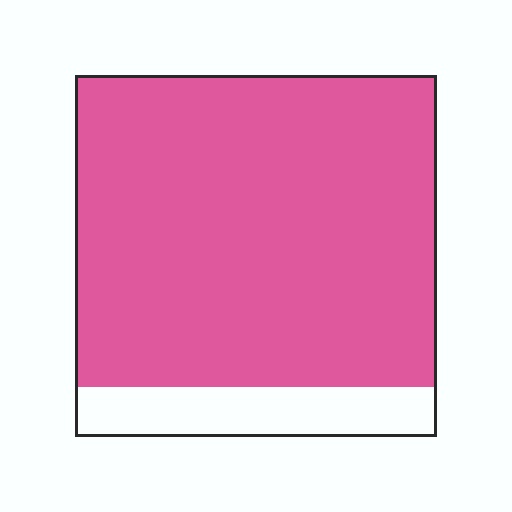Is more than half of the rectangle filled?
Yes.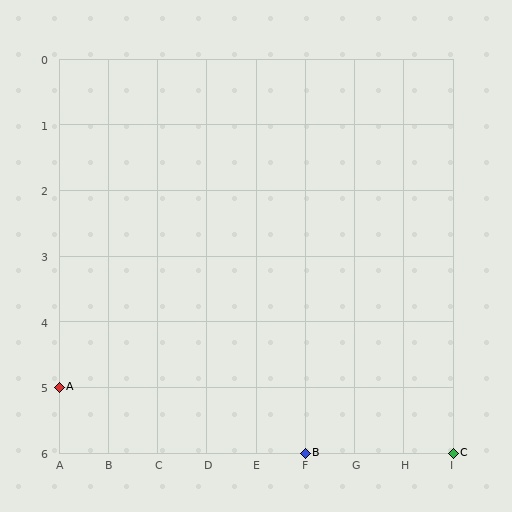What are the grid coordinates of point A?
Point A is at grid coordinates (A, 5).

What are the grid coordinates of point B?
Point B is at grid coordinates (F, 6).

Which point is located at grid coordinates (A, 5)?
Point A is at (A, 5).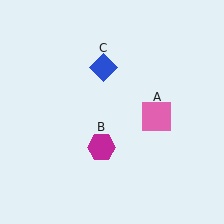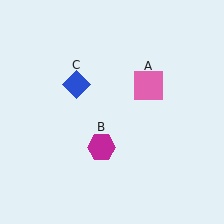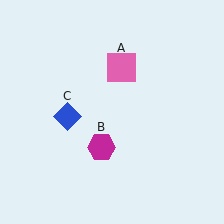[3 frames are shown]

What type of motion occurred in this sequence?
The pink square (object A), blue diamond (object C) rotated counterclockwise around the center of the scene.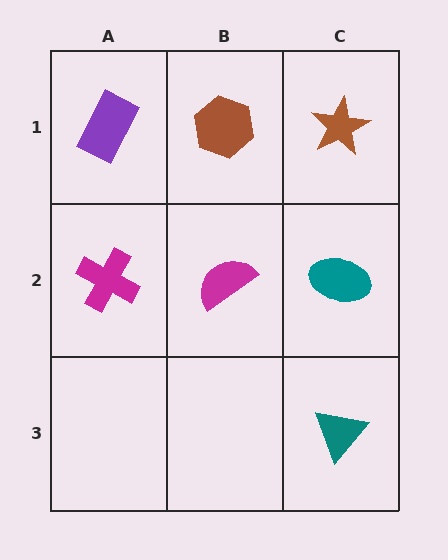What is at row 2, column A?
A magenta cross.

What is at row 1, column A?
A purple rectangle.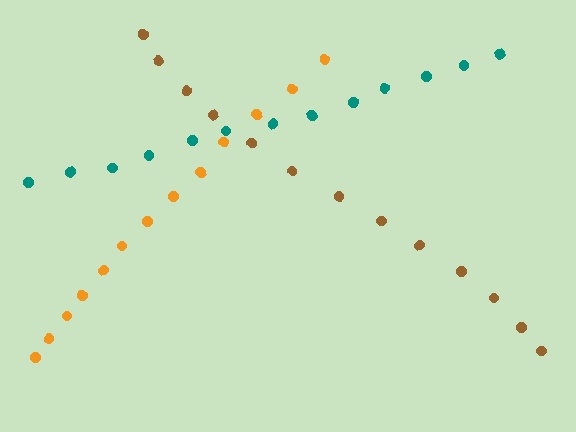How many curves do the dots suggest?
There are 3 distinct paths.